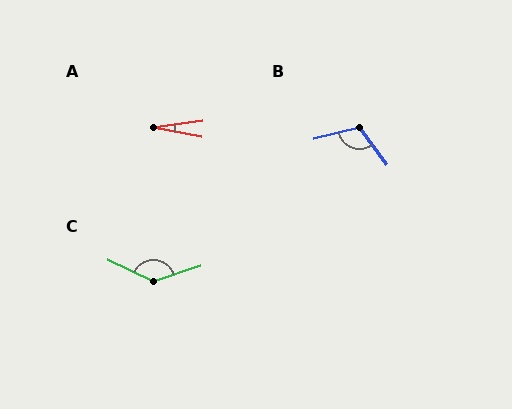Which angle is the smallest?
A, at approximately 19 degrees.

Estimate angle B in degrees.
Approximately 112 degrees.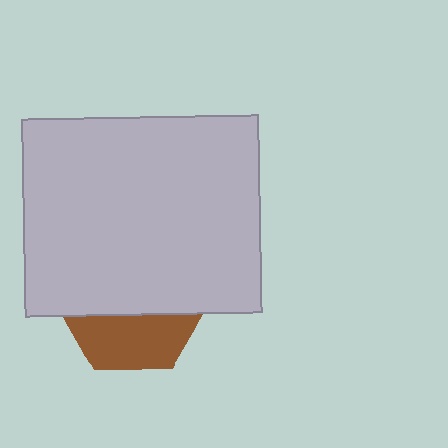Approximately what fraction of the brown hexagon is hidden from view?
Roughly 62% of the brown hexagon is hidden behind the light gray rectangle.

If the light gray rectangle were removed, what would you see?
You would see the complete brown hexagon.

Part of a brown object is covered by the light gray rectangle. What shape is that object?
It is a hexagon.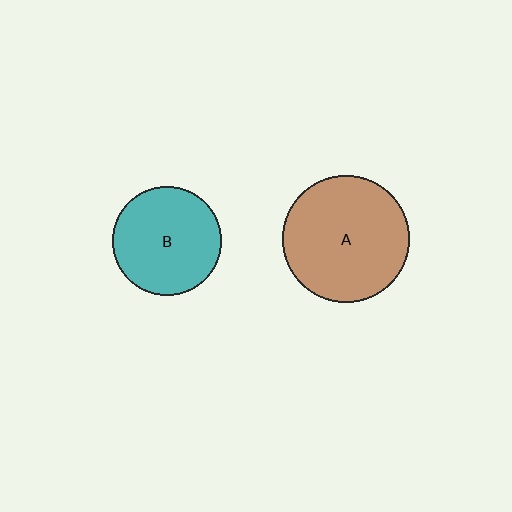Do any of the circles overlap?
No, none of the circles overlap.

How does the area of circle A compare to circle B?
Approximately 1.4 times.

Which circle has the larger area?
Circle A (brown).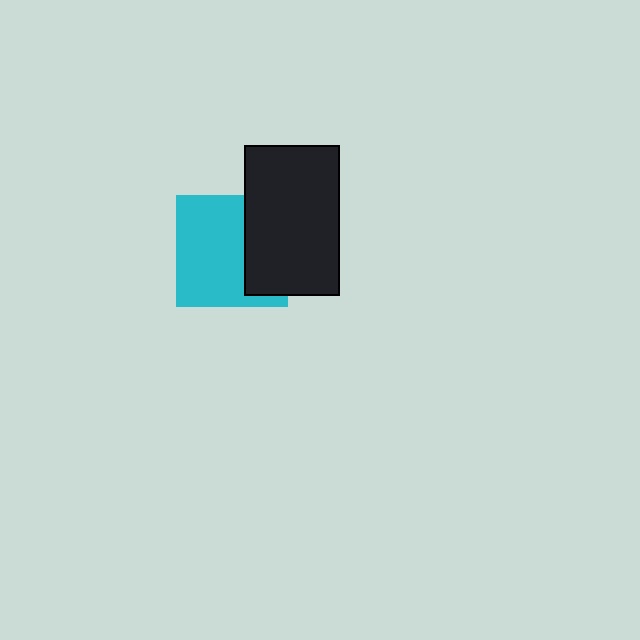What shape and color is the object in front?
The object in front is a black rectangle.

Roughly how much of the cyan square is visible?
About half of it is visible (roughly 65%).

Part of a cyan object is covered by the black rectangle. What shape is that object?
It is a square.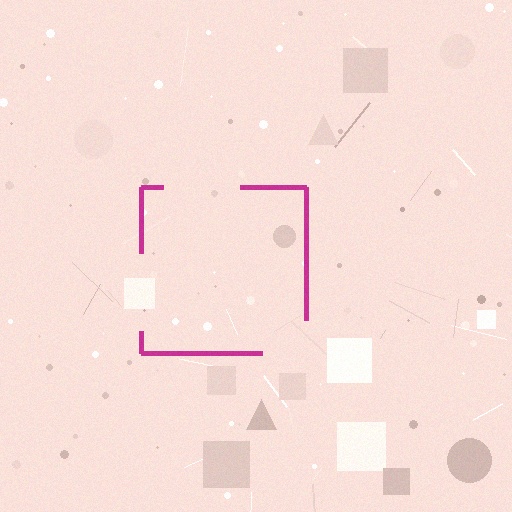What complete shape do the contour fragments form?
The contour fragments form a square.